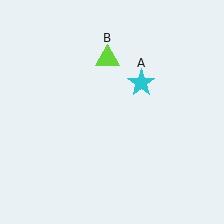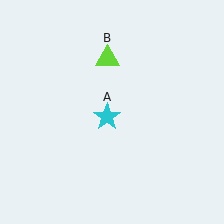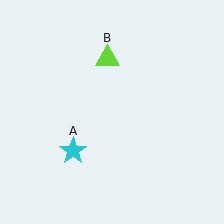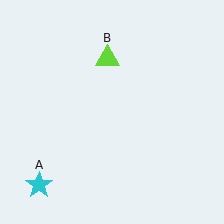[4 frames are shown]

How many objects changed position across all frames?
1 object changed position: cyan star (object A).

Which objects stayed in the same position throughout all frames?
Lime triangle (object B) remained stationary.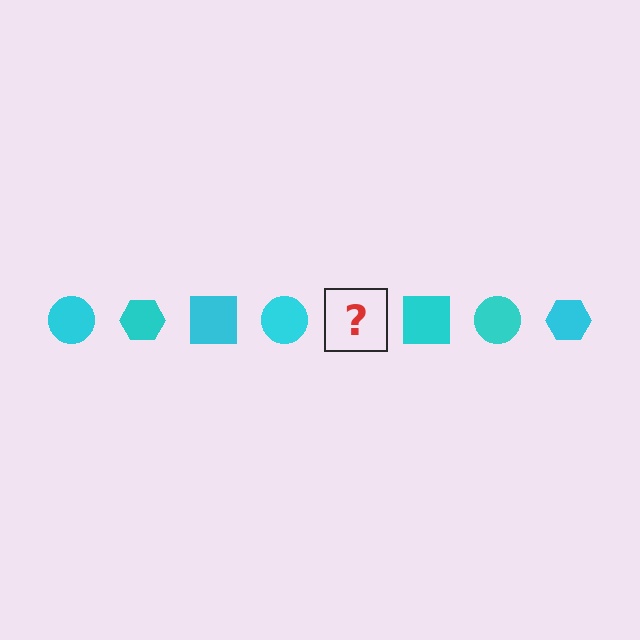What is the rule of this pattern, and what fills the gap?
The rule is that the pattern cycles through circle, hexagon, square shapes in cyan. The gap should be filled with a cyan hexagon.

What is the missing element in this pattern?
The missing element is a cyan hexagon.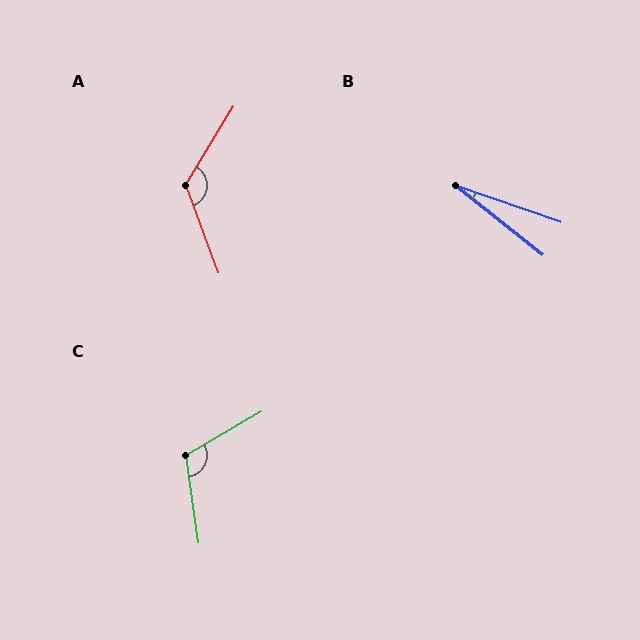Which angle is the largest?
A, at approximately 128 degrees.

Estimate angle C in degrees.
Approximately 112 degrees.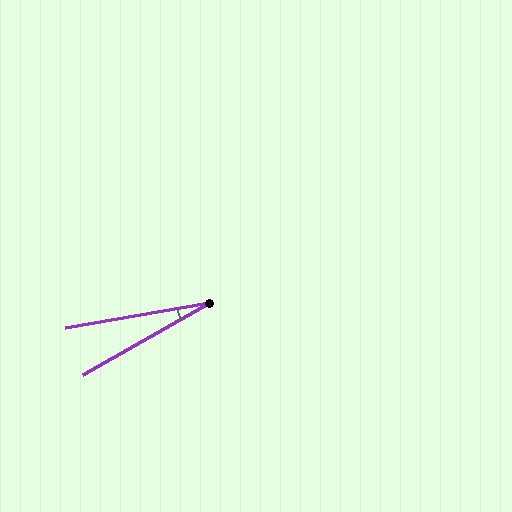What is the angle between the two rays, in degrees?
Approximately 20 degrees.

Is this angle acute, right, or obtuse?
It is acute.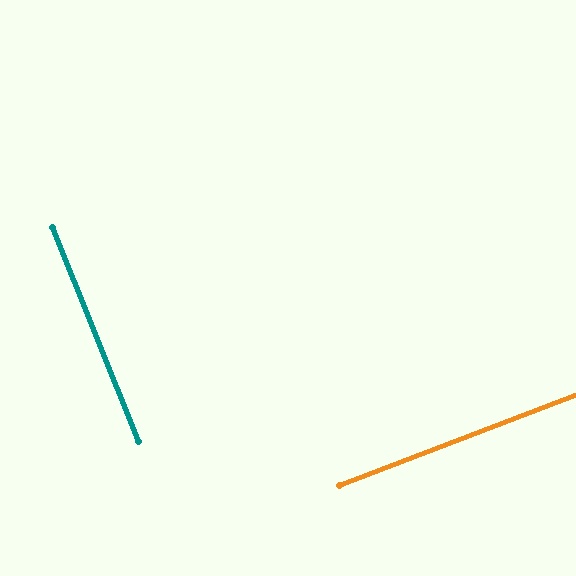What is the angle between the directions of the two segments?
Approximately 89 degrees.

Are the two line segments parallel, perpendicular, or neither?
Perpendicular — they meet at approximately 89°.